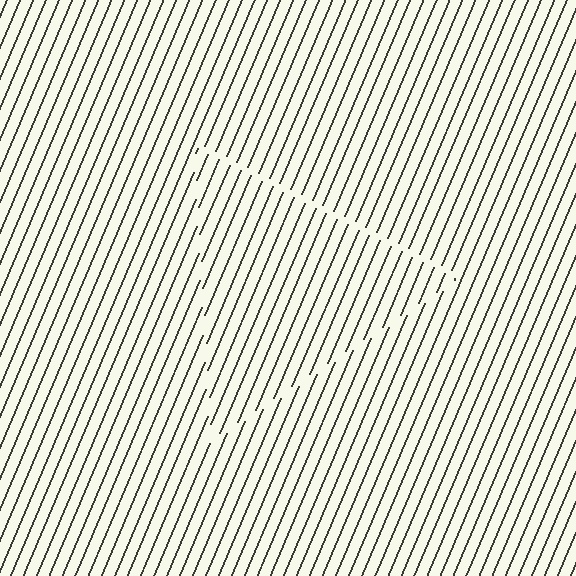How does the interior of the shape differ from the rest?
The interior of the shape contains the same grating, shifted by half a period — the contour is defined by the phase discontinuity where line-ends from the inner and outer gratings abut.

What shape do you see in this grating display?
An illusory triangle. The interior of the shape contains the same grating, shifted by half a period — the contour is defined by the phase discontinuity where line-ends from the inner and outer gratings abut.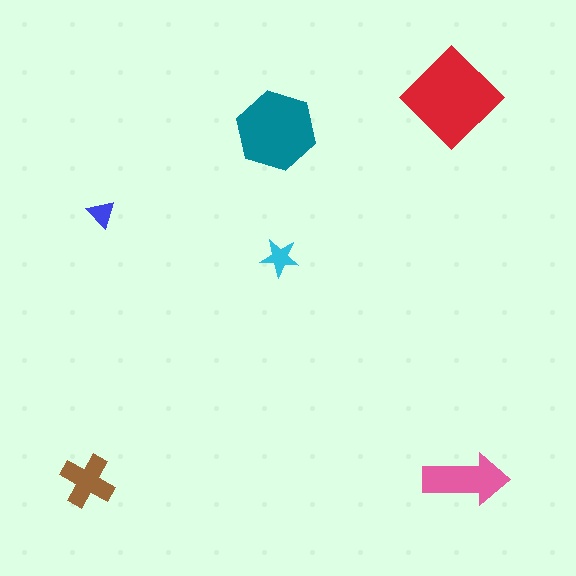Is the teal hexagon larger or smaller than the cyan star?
Larger.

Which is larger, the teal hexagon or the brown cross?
The teal hexagon.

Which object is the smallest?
The blue triangle.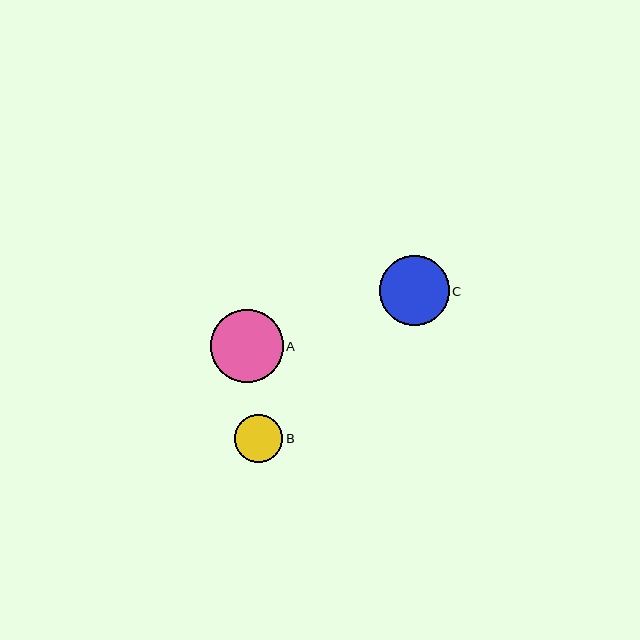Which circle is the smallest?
Circle B is the smallest with a size of approximately 48 pixels.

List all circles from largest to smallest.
From largest to smallest: A, C, B.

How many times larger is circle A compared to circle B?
Circle A is approximately 1.5 times the size of circle B.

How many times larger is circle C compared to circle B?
Circle C is approximately 1.5 times the size of circle B.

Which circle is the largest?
Circle A is the largest with a size of approximately 73 pixels.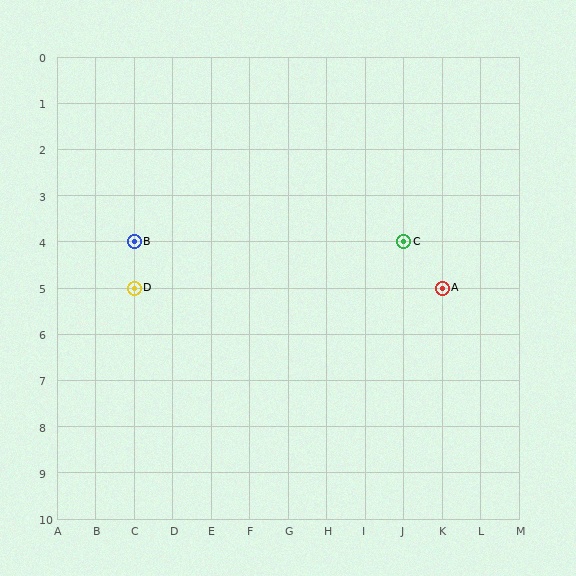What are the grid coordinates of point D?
Point D is at grid coordinates (C, 5).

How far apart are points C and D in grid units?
Points C and D are 7 columns and 1 row apart (about 7.1 grid units diagonally).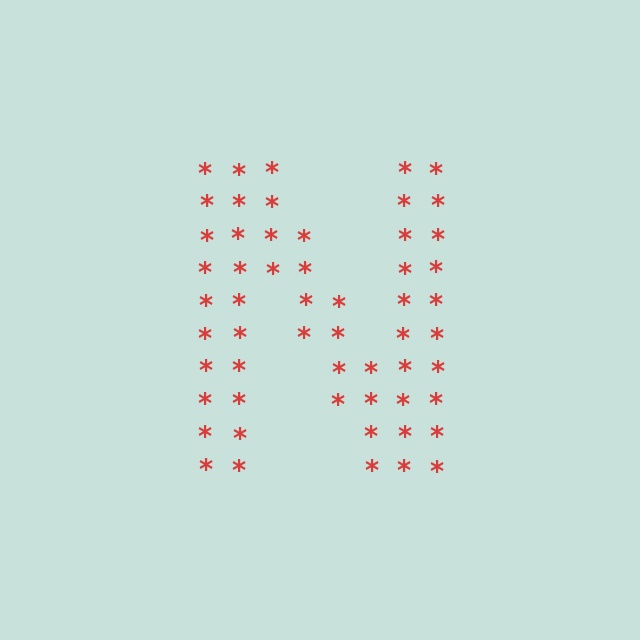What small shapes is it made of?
It is made of small asterisks.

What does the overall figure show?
The overall figure shows the letter N.